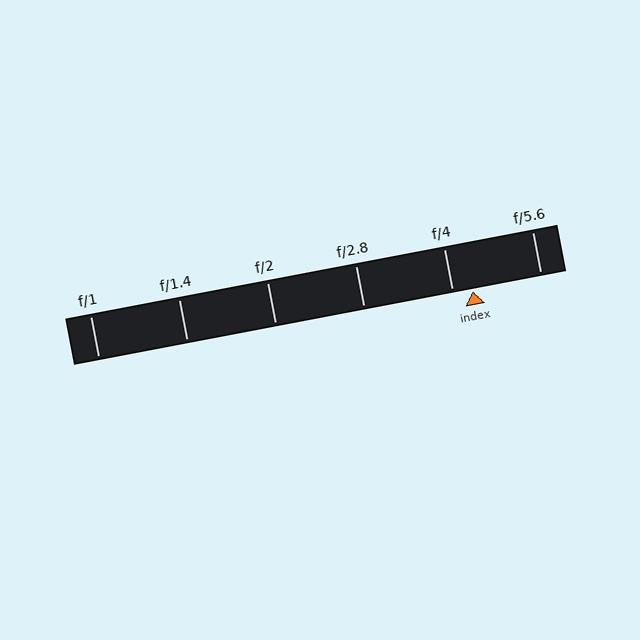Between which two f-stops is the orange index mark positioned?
The index mark is between f/4 and f/5.6.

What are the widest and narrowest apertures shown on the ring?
The widest aperture shown is f/1 and the narrowest is f/5.6.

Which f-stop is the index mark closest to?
The index mark is closest to f/4.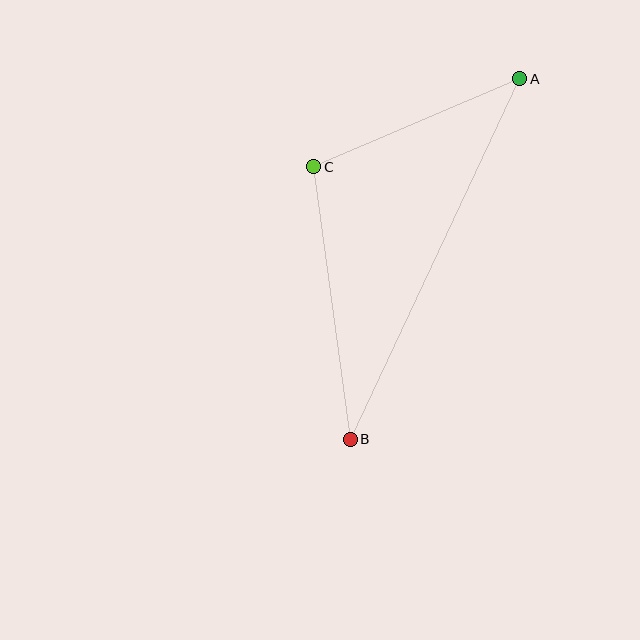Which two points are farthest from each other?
Points A and B are farthest from each other.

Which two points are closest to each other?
Points A and C are closest to each other.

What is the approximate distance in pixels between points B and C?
The distance between B and C is approximately 275 pixels.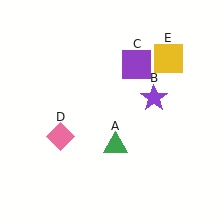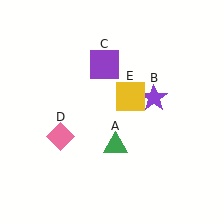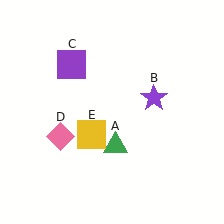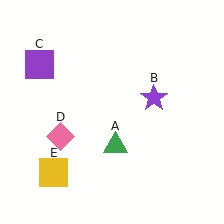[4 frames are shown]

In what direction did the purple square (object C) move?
The purple square (object C) moved left.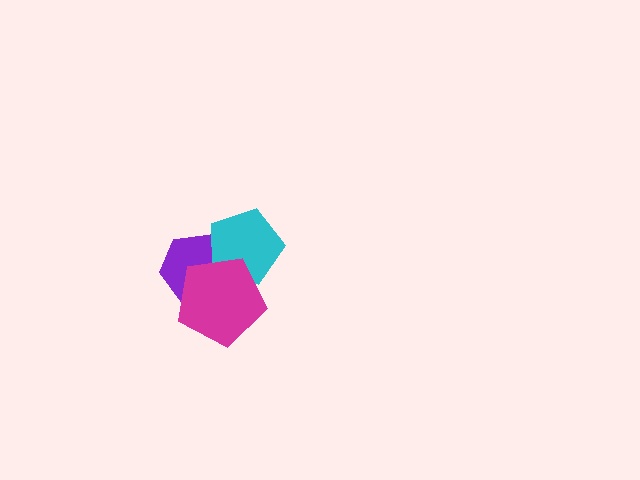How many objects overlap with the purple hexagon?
2 objects overlap with the purple hexagon.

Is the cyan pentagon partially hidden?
Yes, it is partially covered by another shape.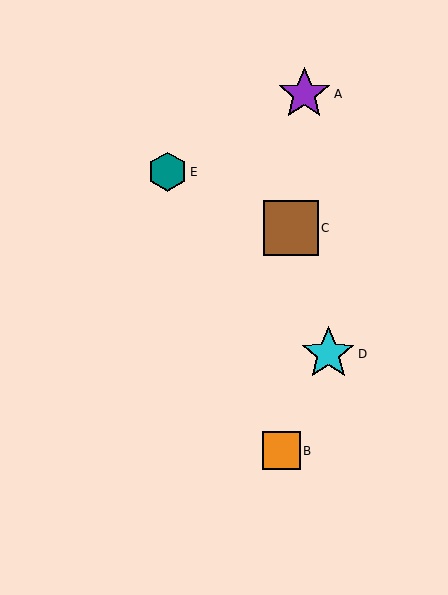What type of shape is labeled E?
Shape E is a teal hexagon.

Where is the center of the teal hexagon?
The center of the teal hexagon is at (168, 172).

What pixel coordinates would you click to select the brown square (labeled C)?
Click at (291, 228) to select the brown square C.